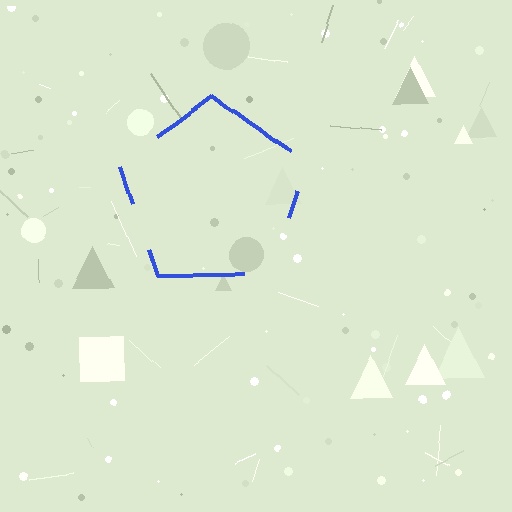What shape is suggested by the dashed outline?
The dashed outline suggests a pentagon.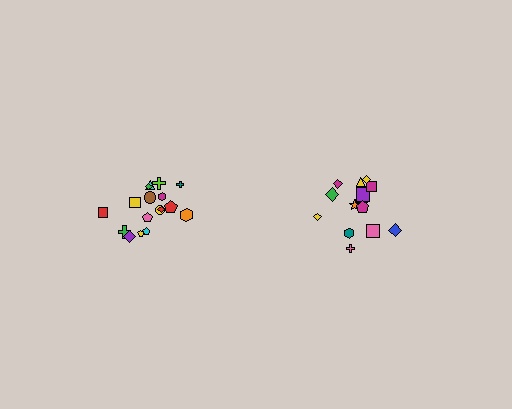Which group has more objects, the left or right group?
The left group.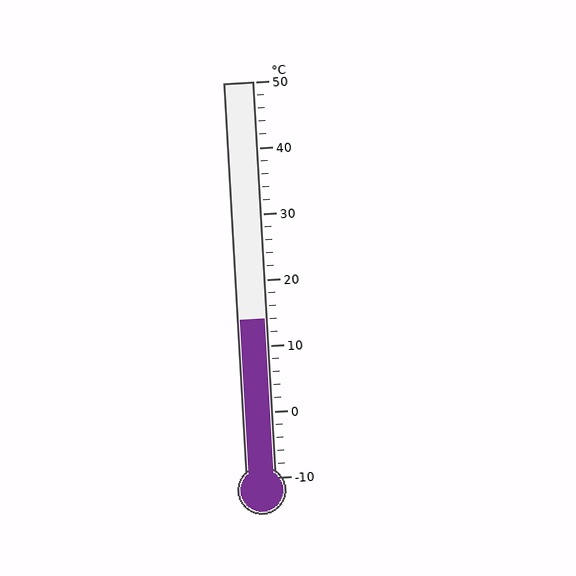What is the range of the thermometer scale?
The thermometer scale ranges from -10°C to 50°C.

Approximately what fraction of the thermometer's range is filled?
The thermometer is filled to approximately 40% of its range.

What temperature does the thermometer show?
The thermometer shows approximately 14°C.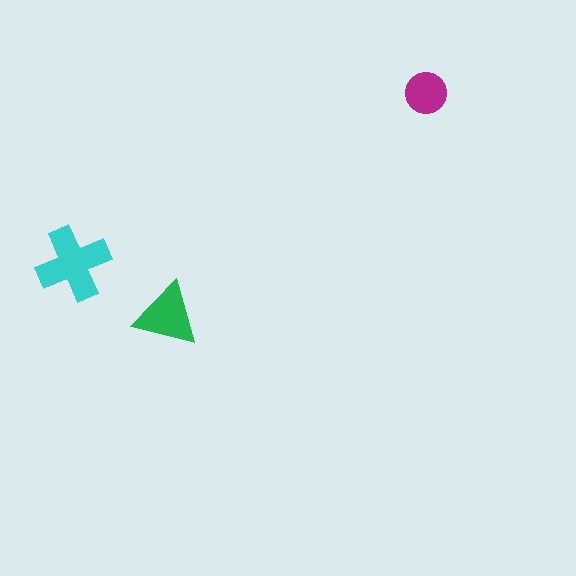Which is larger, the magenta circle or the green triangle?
The green triangle.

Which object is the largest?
The cyan cross.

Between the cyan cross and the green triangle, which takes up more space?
The cyan cross.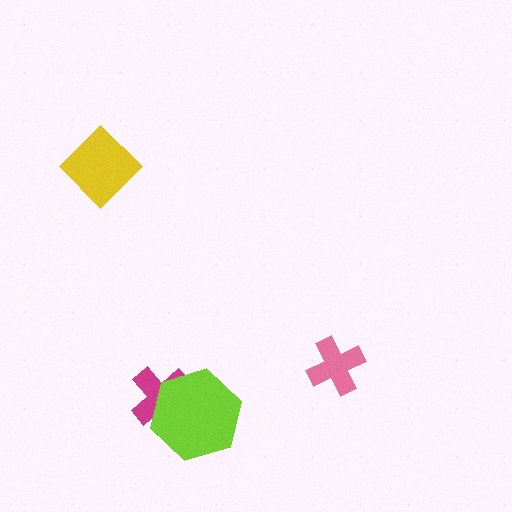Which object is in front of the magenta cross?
The lime hexagon is in front of the magenta cross.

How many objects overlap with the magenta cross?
1 object overlaps with the magenta cross.